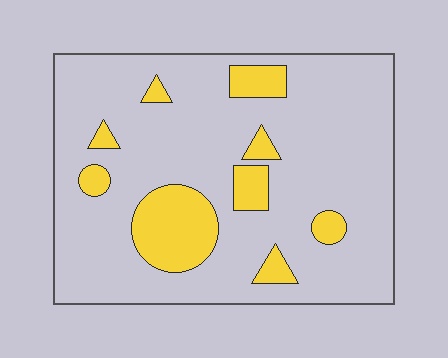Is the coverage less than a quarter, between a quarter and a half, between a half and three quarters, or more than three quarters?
Less than a quarter.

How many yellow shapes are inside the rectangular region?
9.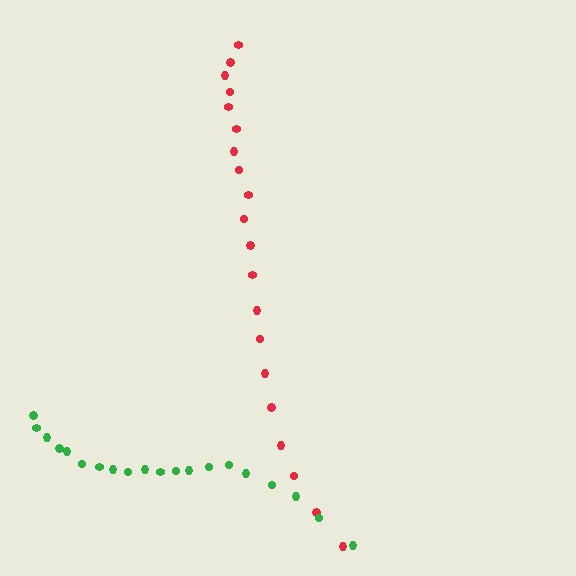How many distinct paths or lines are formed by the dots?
There are 2 distinct paths.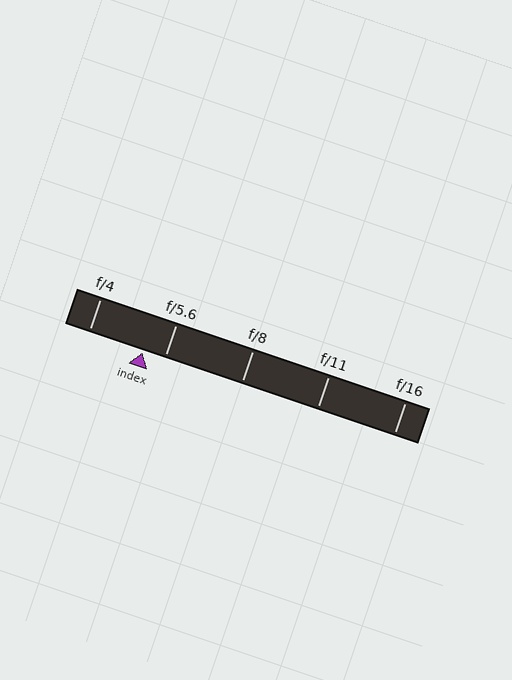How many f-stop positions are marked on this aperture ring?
There are 5 f-stop positions marked.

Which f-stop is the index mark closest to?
The index mark is closest to f/5.6.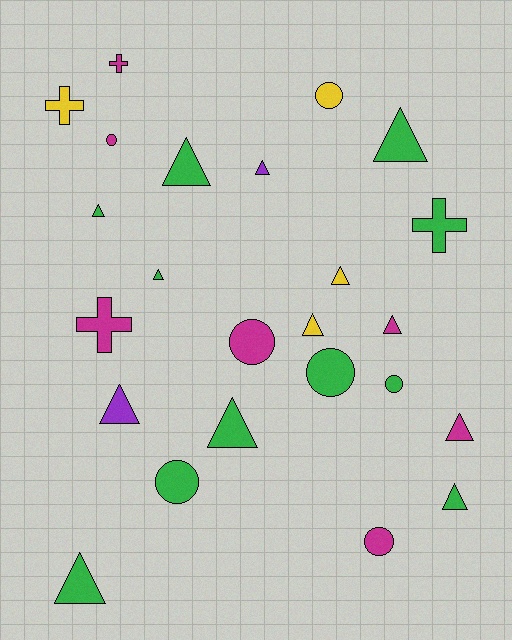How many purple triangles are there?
There are 2 purple triangles.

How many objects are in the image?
There are 24 objects.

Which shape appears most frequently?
Triangle, with 13 objects.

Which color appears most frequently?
Green, with 11 objects.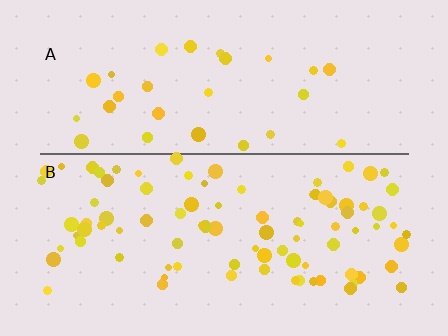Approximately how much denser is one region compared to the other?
Approximately 2.9× — region B over region A.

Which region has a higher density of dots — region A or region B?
B (the bottom).